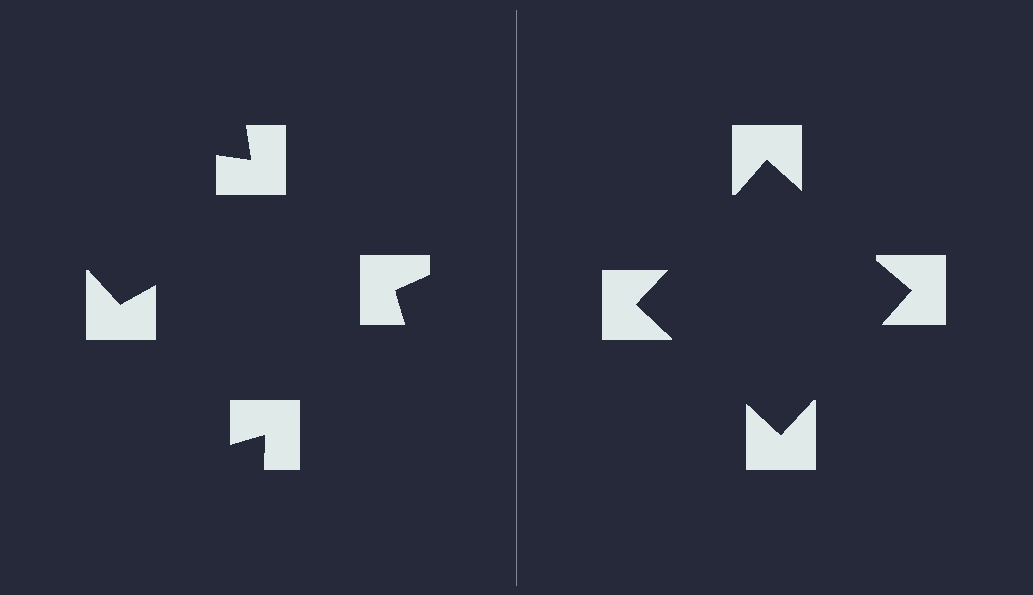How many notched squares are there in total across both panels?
8 — 4 on each side.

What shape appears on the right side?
An illusory square.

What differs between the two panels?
The notched squares are positioned identically on both sides; only the wedge orientations differ. On the right they align to a square; on the left they are misaligned.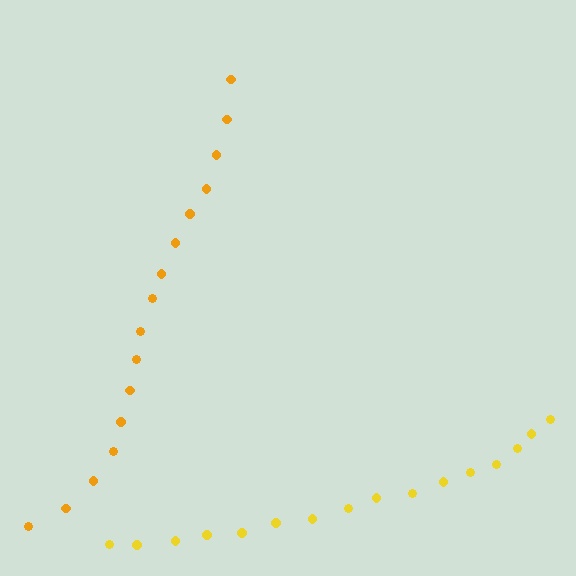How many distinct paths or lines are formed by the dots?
There are 2 distinct paths.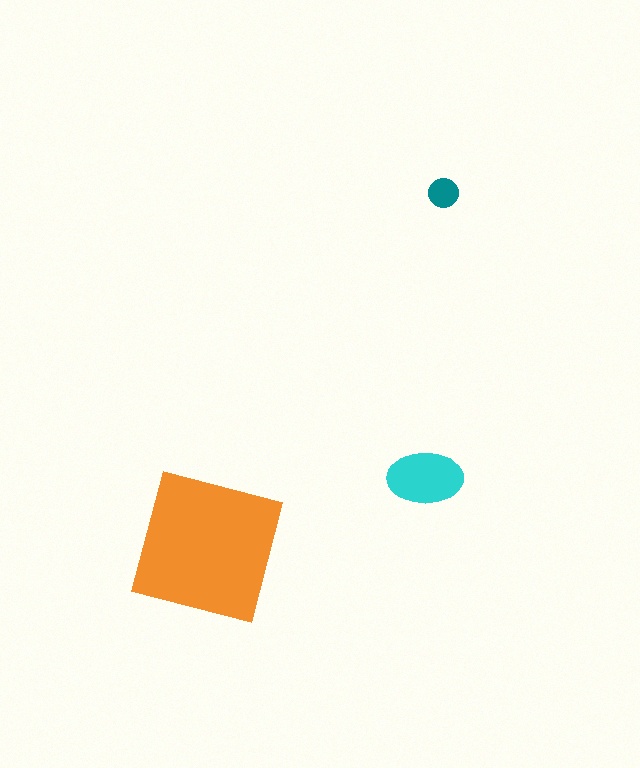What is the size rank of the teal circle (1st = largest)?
3rd.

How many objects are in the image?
There are 3 objects in the image.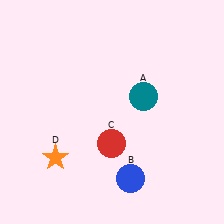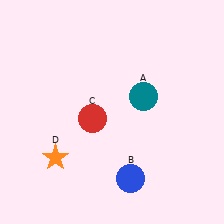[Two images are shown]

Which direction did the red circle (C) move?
The red circle (C) moved up.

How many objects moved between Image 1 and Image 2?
1 object moved between the two images.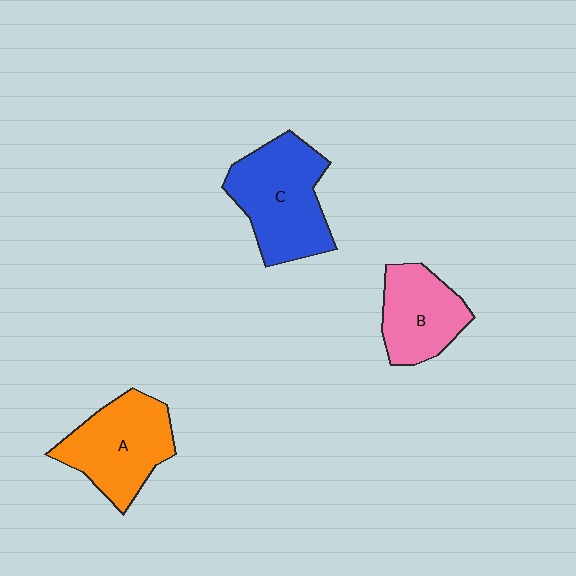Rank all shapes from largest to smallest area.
From largest to smallest: C (blue), A (orange), B (pink).